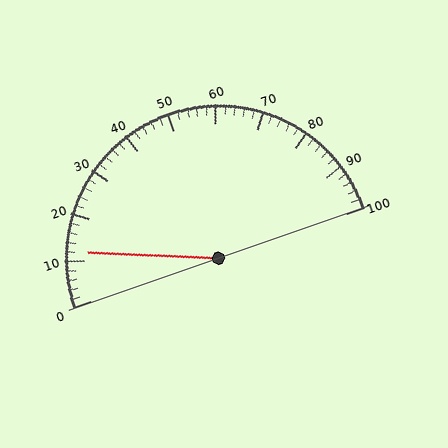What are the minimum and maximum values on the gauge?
The gauge ranges from 0 to 100.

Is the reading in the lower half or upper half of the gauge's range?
The reading is in the lower half of the range (0 to 100).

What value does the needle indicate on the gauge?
The needle indicates approximately 12.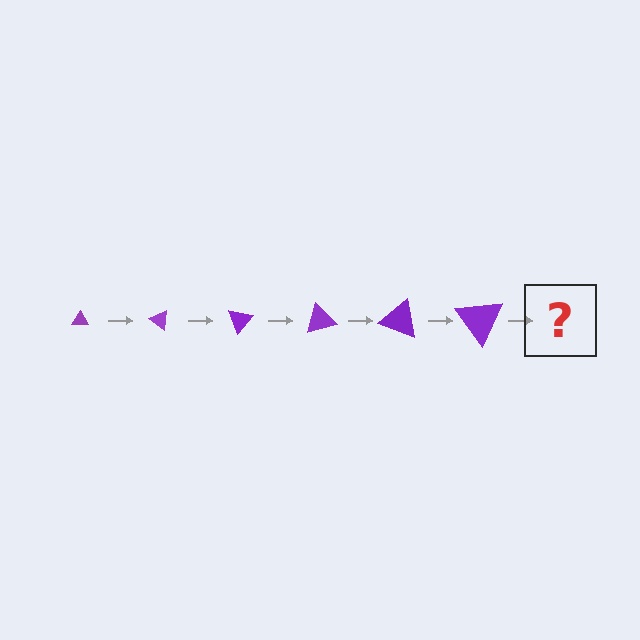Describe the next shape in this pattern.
It should be a triangle, larger than the previous one and rotated 210 degrees from the start.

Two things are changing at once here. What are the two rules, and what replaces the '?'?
The two rules are that the triangle grows larger each step and it rotates 35 degrees each step. The '?' should be a triangle, larger than the previous one and rotated 210 degrees from the start.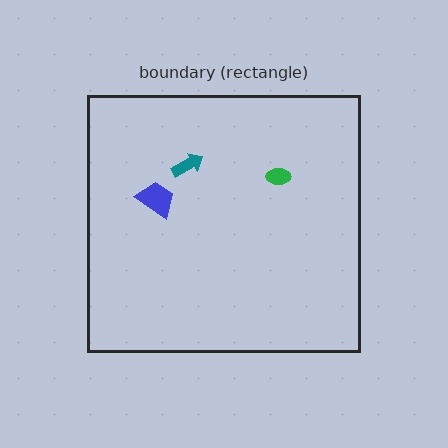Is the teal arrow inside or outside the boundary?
Inside.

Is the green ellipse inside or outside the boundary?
Inside.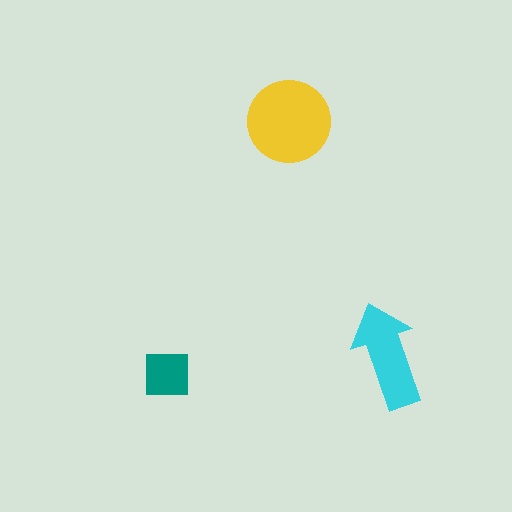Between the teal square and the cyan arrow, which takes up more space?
The cyan arrow.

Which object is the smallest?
The teal square.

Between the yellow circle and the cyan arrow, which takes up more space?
The yellow circle.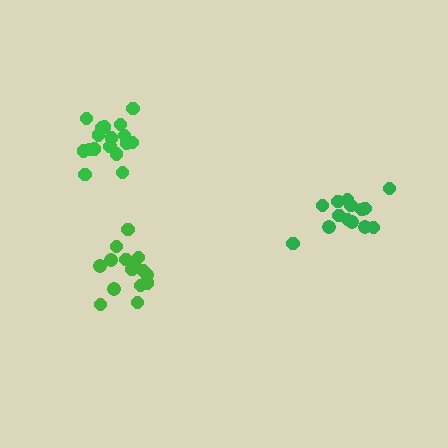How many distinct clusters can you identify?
There are 3 distinct clusters.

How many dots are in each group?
Group 1: 14 dots, Group 2: 17 dots, Group 3: 15 dots (46 total).